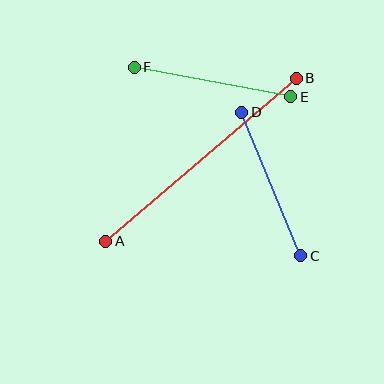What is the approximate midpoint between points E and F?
The midpoint is at approximately (213, 82) pixels.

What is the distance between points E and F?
The distance is approximately 160 pixels.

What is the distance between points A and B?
The distance is approximately 251 pixels.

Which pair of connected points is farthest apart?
Points A and B are farthest apart.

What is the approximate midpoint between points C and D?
The midpoint is at approximately (271, 184) pixels.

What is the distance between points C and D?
The distance is approximately 155 pixels.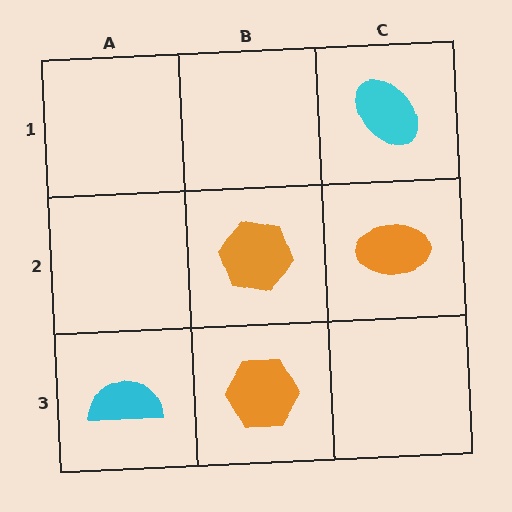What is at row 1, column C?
A cyan ellipse.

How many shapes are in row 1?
1 shape.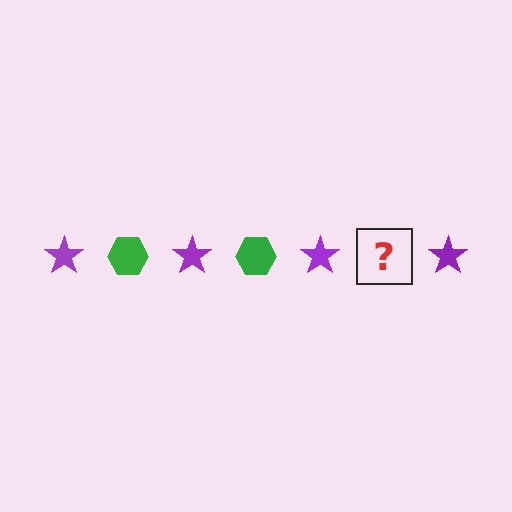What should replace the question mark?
The question mark should be replaced with a green hexagon.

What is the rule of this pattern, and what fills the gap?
The rule is that the pattern alternates between purple star and green hexagon. The gap should be filled with a green hexagon.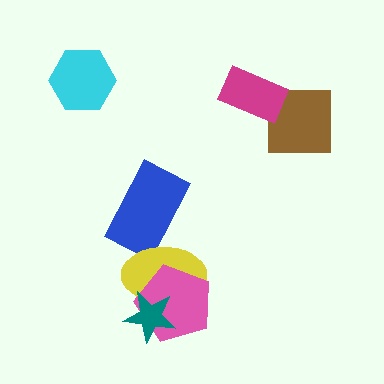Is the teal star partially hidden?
No, no other shape covers it.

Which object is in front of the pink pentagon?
The teal star is in front of the pink pentagon.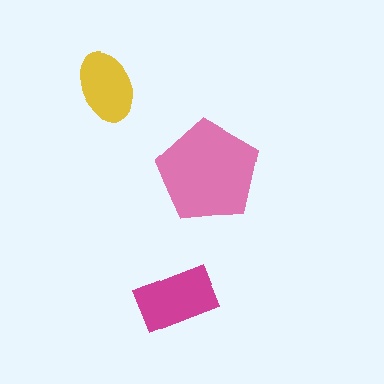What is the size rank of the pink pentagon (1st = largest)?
1st.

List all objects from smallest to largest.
The yellow ellipse, the magenta rectangle, the pink pentagon.